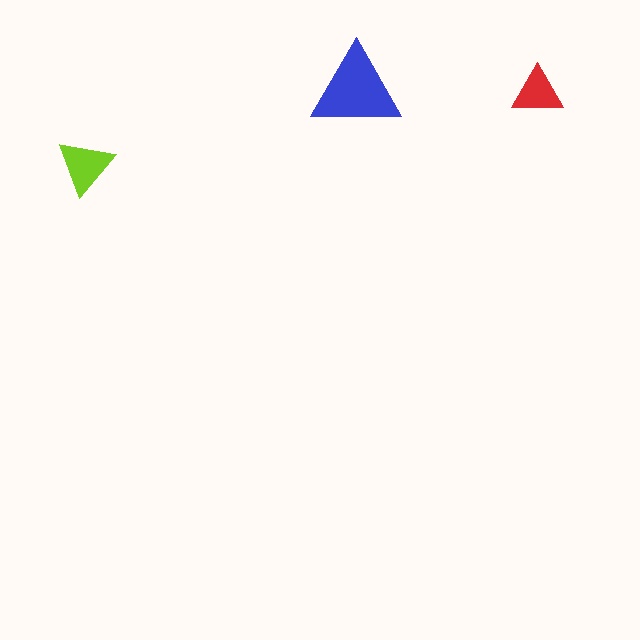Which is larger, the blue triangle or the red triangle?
The blue one.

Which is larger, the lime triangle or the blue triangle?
The blue one.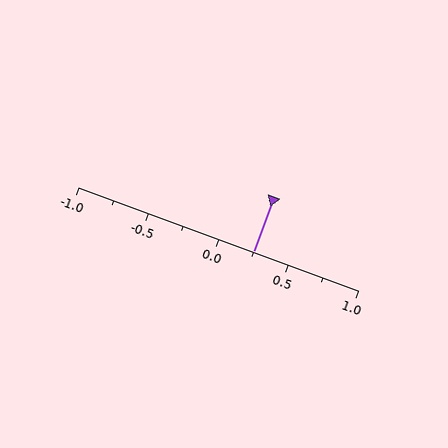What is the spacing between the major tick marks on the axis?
The major ticks are spaced 0.5 apart.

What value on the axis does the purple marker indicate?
The marker indicates approximately 0.25.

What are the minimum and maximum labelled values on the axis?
The axis runs from -1.0 to 1.0.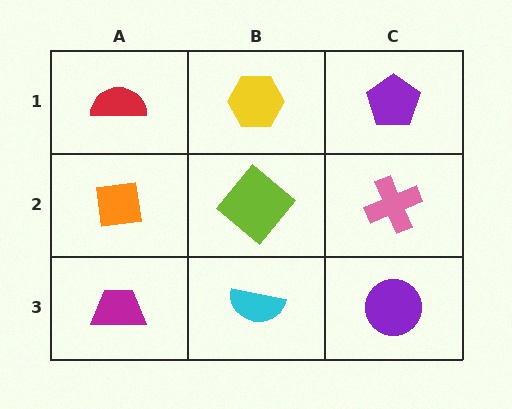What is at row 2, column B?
A lime diamond.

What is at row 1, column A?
A red semicircle.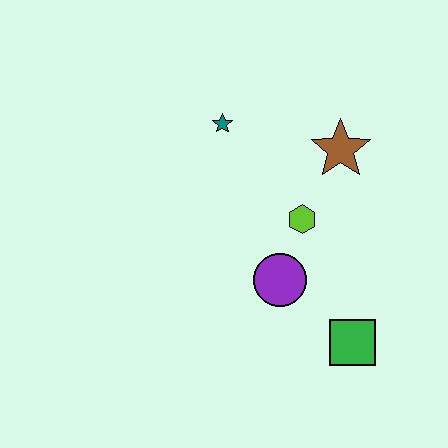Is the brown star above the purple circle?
Yes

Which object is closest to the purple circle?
The lime hexagon is closest to the purple circle.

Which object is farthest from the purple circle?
The teal star is farthest from the purple circle.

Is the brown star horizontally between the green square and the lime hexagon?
Yes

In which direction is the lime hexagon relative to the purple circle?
The lime hexagon is above the purple circle.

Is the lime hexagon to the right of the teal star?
Yes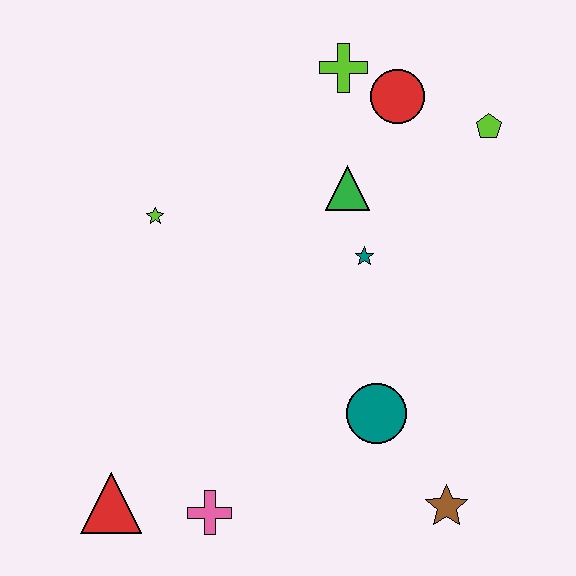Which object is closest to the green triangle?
The teal star is closest to the green triangle.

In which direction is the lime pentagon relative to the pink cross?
The lime pentagon is above the pink cross.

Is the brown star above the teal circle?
No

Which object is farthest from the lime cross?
The red triangle is farthest from the lime cross.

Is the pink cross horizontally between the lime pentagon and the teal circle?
No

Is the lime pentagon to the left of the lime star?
No